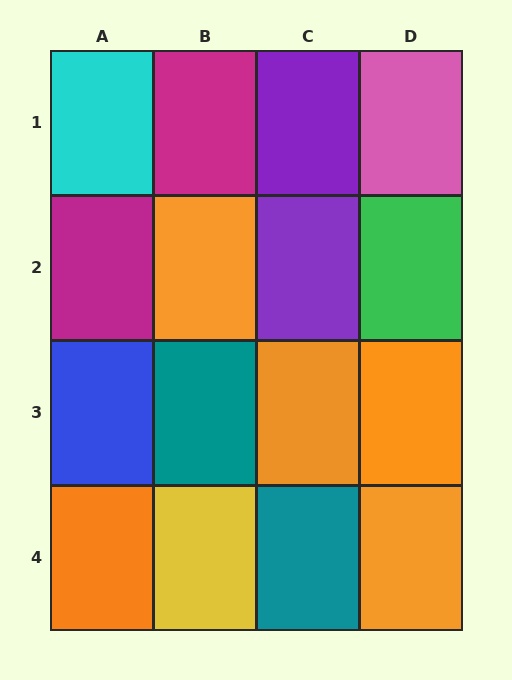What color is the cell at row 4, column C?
Teal.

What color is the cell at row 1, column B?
Magenta.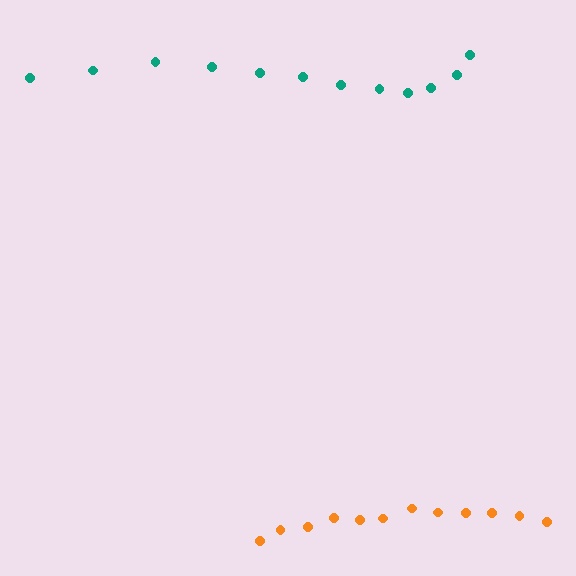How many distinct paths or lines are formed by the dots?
There are 2 distinct paths.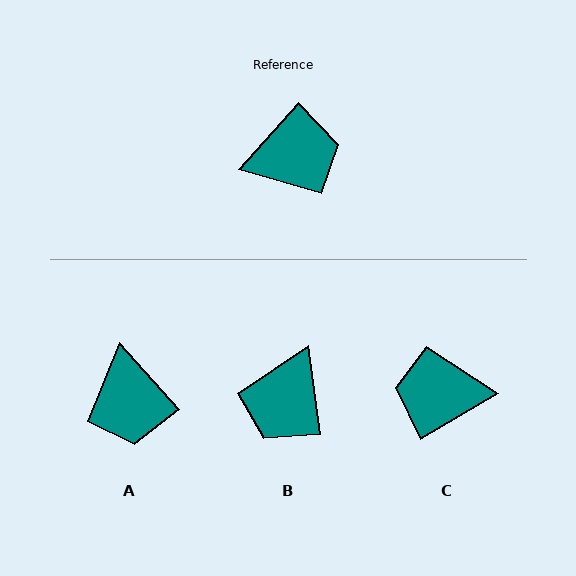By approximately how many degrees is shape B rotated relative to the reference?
Approximately 130 degrees clockwise.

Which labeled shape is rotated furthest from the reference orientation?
C, about 162 degrees away.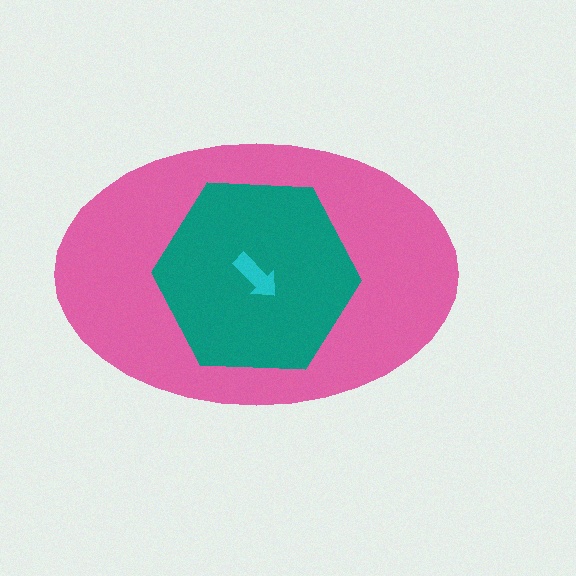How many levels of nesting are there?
3.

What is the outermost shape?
The pink ellipse.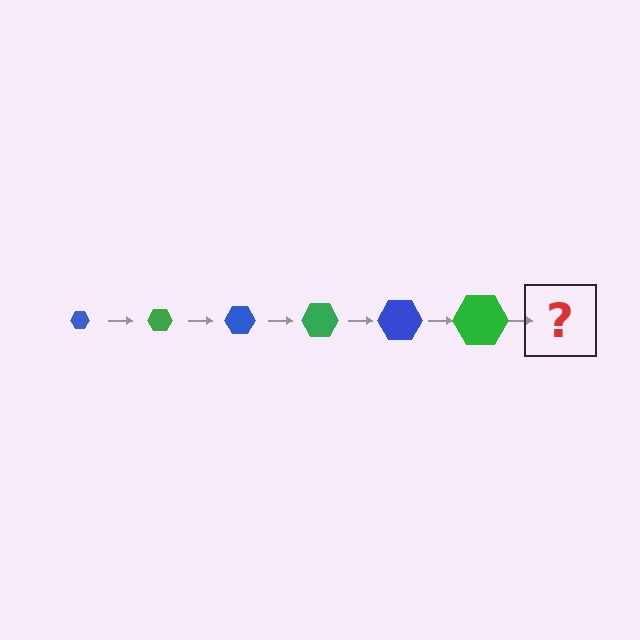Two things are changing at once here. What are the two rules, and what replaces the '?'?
The two rules are that the hexagon grows larger each step and the color cycles through blue and green. The '?' should be a blue hexagon, larger than the previous one.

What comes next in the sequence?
The next element should be a blue hexagon, larger than the previous one.